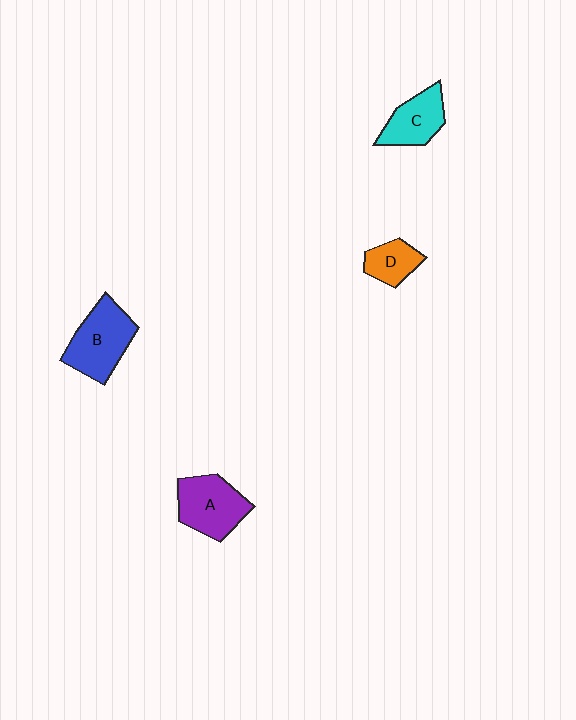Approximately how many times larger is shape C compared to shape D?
Approximately 1.4 times.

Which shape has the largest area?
Shape B (blue).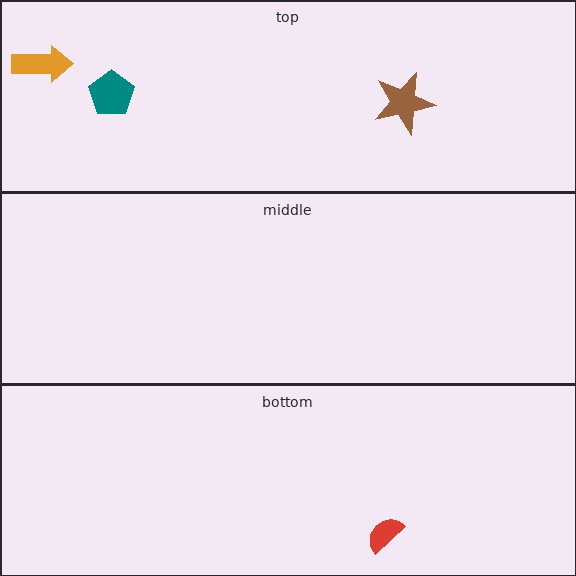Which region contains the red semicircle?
The bottom region.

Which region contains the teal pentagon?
The top region.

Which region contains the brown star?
The top region.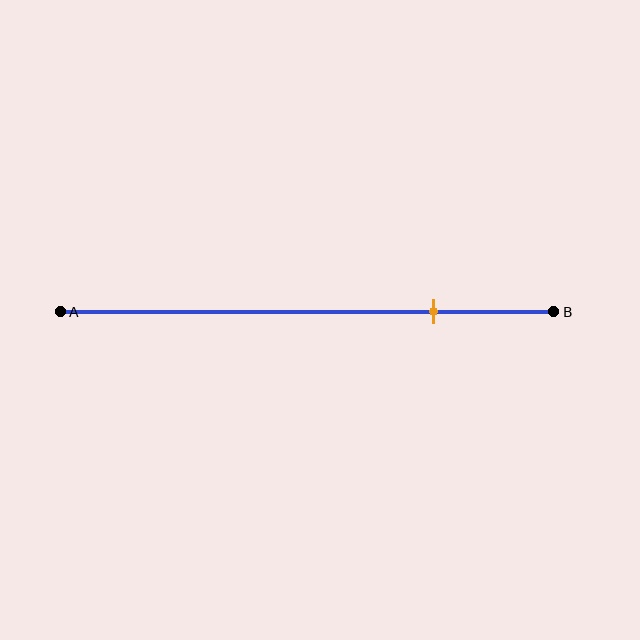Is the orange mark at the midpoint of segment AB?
No, the mark is at about 75% from A, not at the 50% midpoint.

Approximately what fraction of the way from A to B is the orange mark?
The orange mark is approximately 75% of the way from A to B.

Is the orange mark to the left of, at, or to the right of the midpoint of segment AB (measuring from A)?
The orange mark is to the right of the midpoint of segment AB.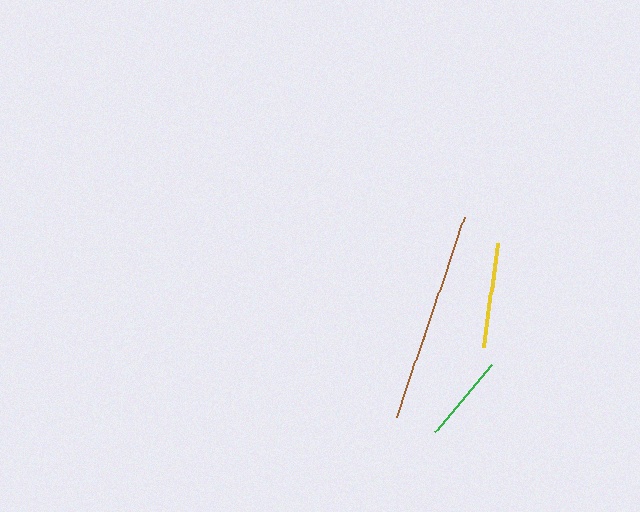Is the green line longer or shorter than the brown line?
The brown line is longer than the green line.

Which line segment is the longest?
The brown line is the longest at approximately 211 pixels.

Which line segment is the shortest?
The green line is the shortest at approximately 88 pixels.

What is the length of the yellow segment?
The yellow segment is approximately 106 pixels long.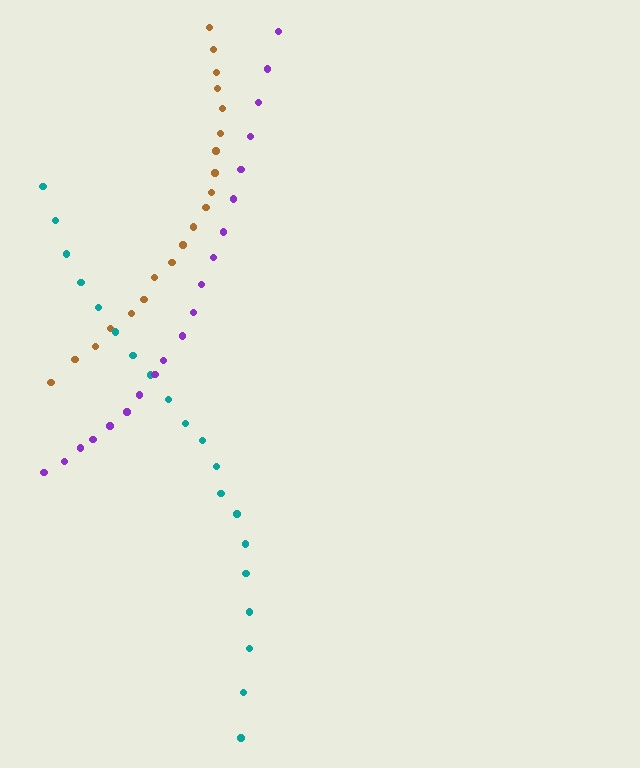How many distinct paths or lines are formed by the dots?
There are 3 distinct paths.